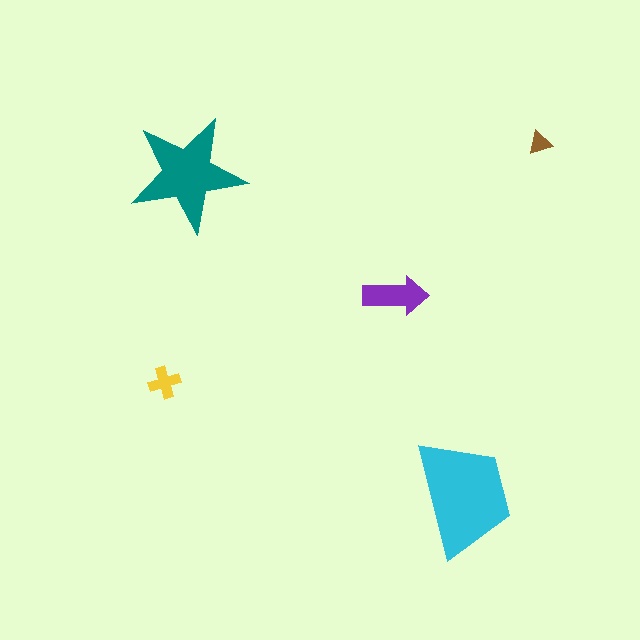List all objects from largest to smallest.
The cyan trapezoid, the teal star, the purple arrow, the yellow cross, the brown triangle.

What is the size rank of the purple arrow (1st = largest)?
3rd.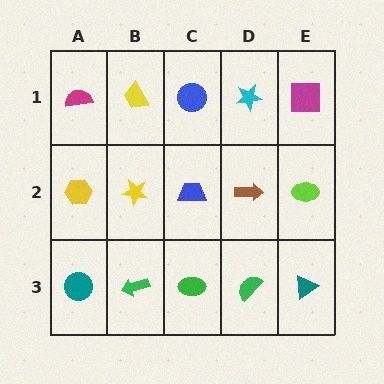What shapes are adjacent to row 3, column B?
A yellow star (row 2, column B), a teal circle (row 3, column A), a green ellipse (row 3, column C).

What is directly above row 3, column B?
A yellow star.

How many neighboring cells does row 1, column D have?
3.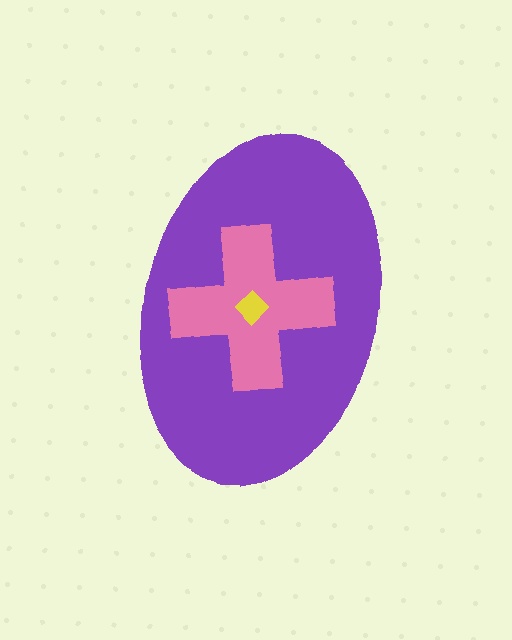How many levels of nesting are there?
3.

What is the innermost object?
The yellow diamond.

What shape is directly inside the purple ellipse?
The pink cross.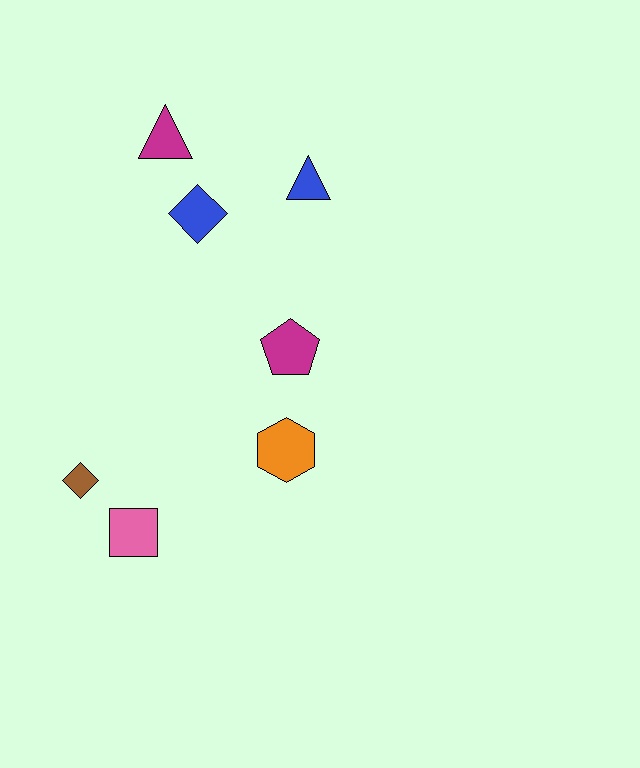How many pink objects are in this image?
There is 1 pink object.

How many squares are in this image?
There is 1 square.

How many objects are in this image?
There are 7 objects.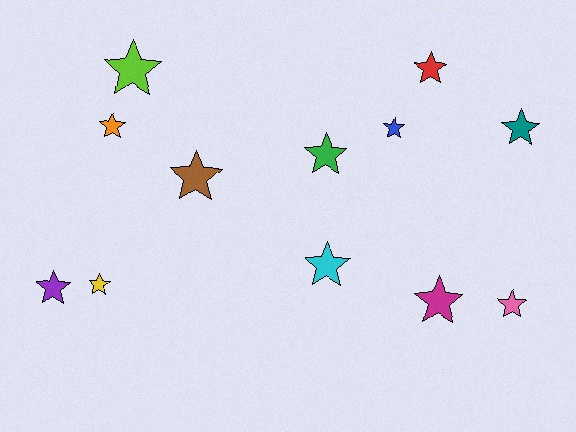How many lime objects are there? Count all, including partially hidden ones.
There is 1 lime object.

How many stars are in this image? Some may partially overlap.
There are 12 stars.